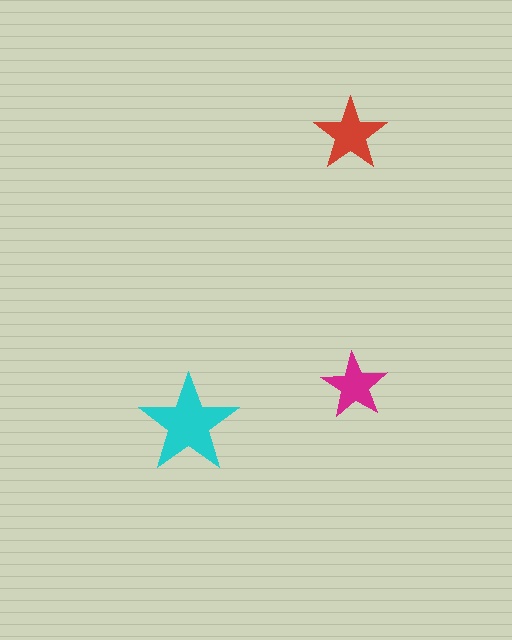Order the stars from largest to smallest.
the cyan one, the red one, the magenta one.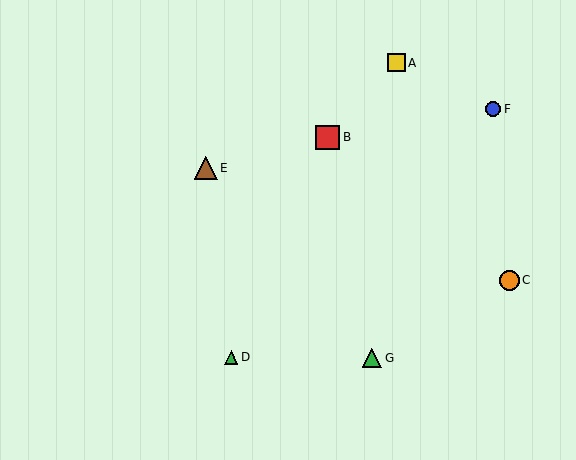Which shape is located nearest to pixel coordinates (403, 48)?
The yellow square (labeled A) at (396, 63) is nearest to that location.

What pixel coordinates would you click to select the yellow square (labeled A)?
Click at (396, 63) to select the yellow square A.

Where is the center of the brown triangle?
The center of the brown triangle is at (206, 168).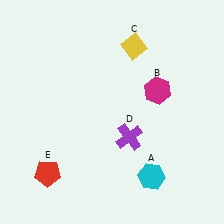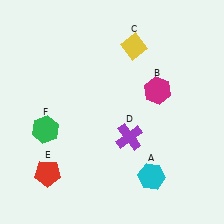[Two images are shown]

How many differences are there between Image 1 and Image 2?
There is 1 difference between the two images.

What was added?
A green hexagon (F) was added in Image 2.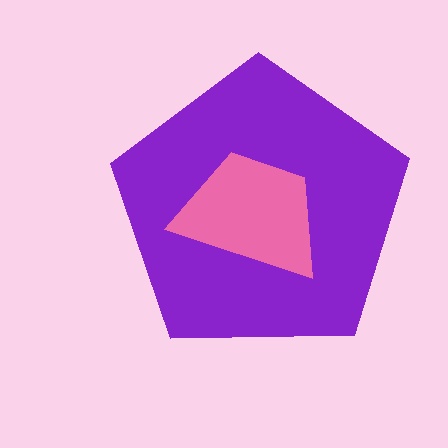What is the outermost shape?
The purple pentagon.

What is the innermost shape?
The pink trapezoid.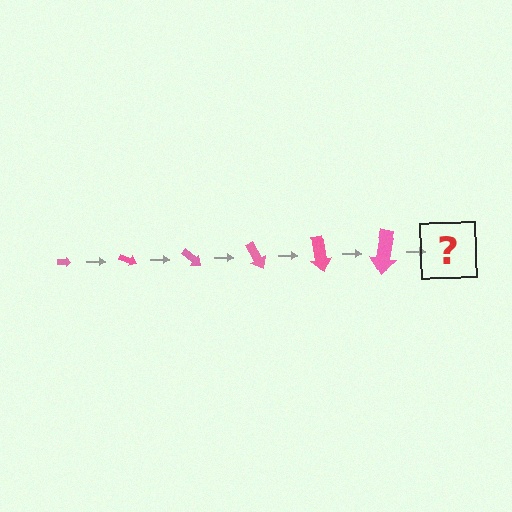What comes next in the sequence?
The next element should be an arrow, larger than the previous one and rotated 120 degrees from the start.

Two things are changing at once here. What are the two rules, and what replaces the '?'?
The two rules are that the arrow grows larger each step and it rotates 20 degrees each step. The '?' should be an arrow, larger than the previous one and rotated 120 degrees from the start.